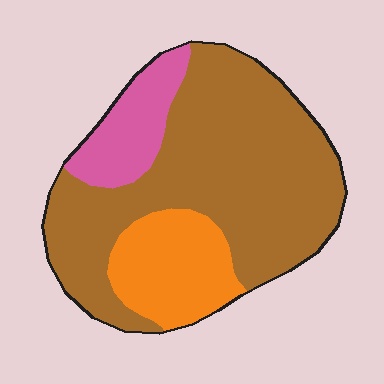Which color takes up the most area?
Brown, at roughly 65%.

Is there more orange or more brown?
Brown.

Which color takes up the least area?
Pink, at roughly 15%.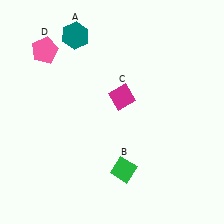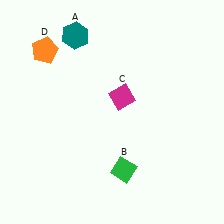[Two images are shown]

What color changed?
The pentagon (D) changed from pink in Image 1 to orange in Image 2.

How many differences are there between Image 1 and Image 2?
There is 1 difference between the two images.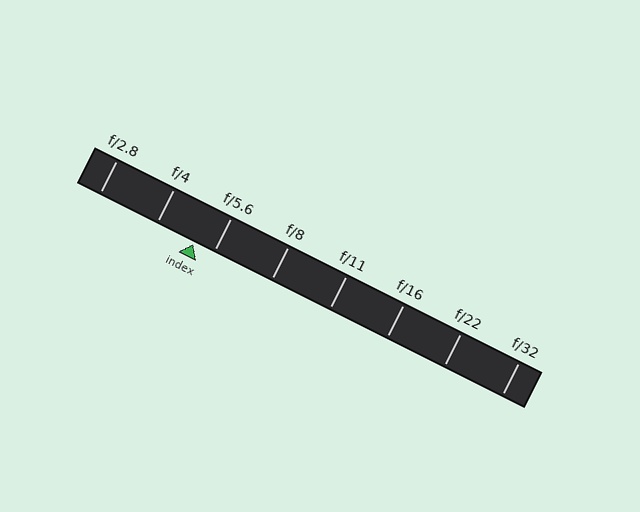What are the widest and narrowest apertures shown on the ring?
The widest aperture shown is f/2.8 and the narrowest is f/32.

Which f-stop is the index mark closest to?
The index mark is closest to f/5.6.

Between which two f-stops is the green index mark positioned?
The index mark is between f/4 and f/5.6.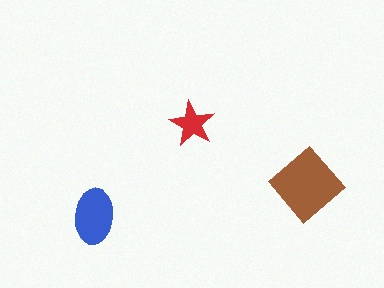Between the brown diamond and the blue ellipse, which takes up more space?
The brown diamond.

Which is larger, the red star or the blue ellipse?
The blue ellipse.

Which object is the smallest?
The red star.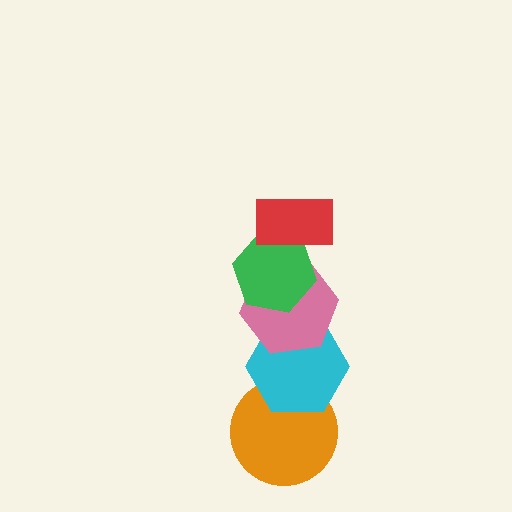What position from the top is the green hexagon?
The green hexagon is 2nd from the top.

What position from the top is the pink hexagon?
The pink hexagon is 3rd from the top.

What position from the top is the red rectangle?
The red rectangle is 1st from the top.